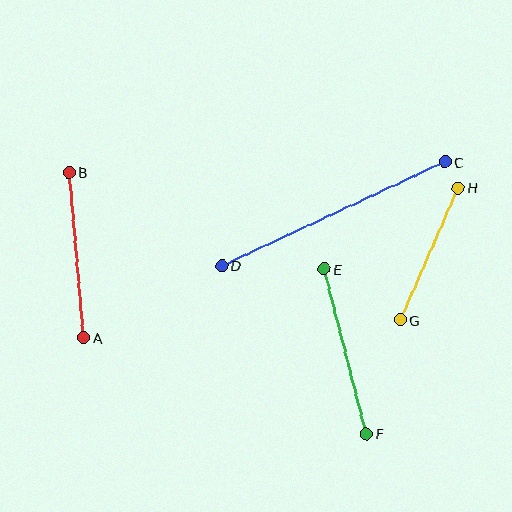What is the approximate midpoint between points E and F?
The midpoint is at approximately (345, 351) pixels.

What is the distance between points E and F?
The distance is approximately 170 pixels.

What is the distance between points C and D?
The distance is approximately 246 pixels.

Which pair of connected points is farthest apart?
Points C and D are farthest apart.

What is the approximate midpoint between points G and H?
The midpoint is at approximately (429, 254) pixels.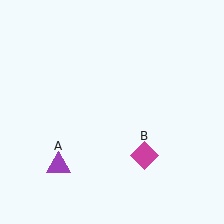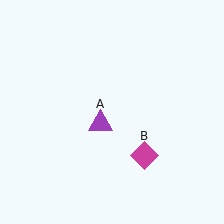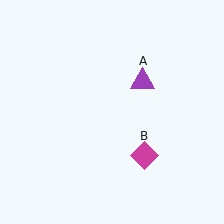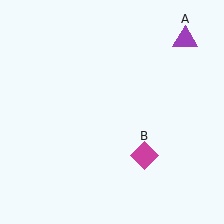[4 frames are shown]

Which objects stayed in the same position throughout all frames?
Magenta diamond (object B) remained stationary.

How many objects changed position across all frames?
1 object changed position: purple triangle (object A).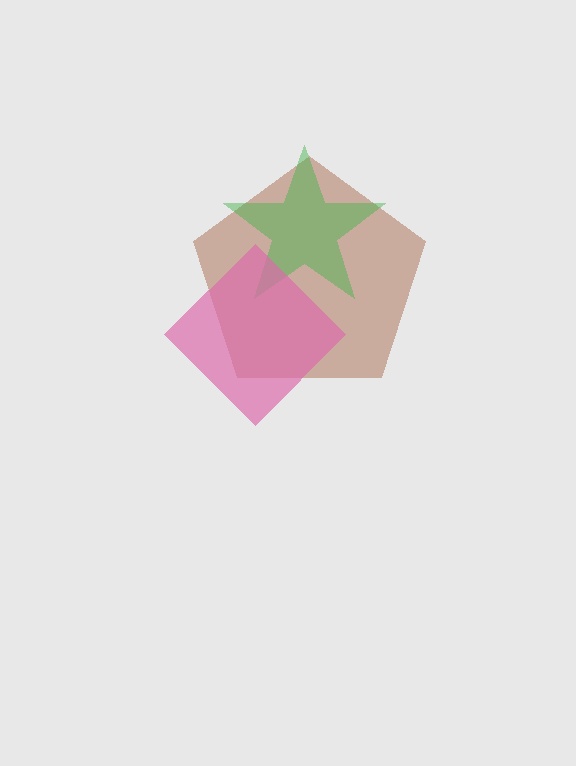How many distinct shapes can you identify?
There are 3 distinct shapes: a brown pentagon, a green star, a pink diamond.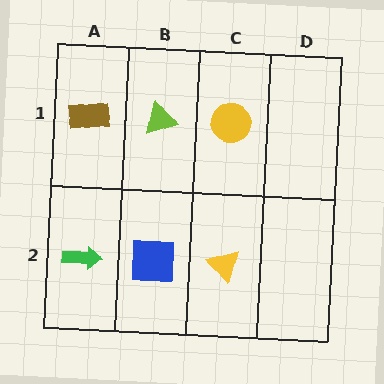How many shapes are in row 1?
3 shapes.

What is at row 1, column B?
A lime triangle.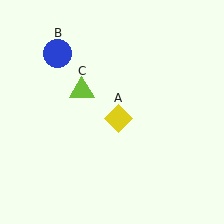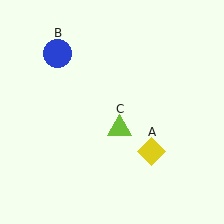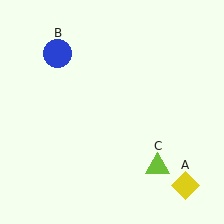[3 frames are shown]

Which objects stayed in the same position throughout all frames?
Blue circle (object B) remained stationary.